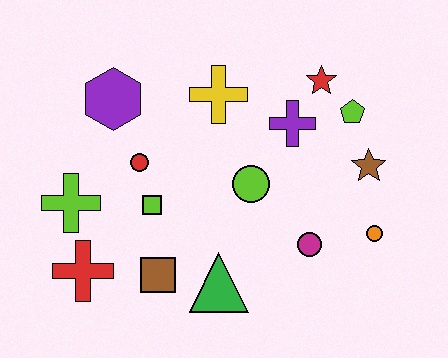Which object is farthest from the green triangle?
The red star is farthest from the green triangle.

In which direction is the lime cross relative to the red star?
The lime cross is to the left of the red star.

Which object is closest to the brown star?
The lime pentagon is closest to the brown star.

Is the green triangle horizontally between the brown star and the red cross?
Yes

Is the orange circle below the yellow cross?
Yes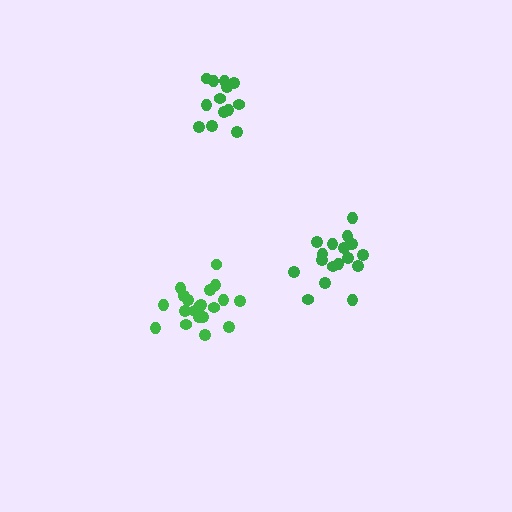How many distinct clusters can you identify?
There are 3 distinct clusters.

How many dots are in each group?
Group 1: 20 dots, Group 2: 17 dots, Group 3: 14 dots (51 total).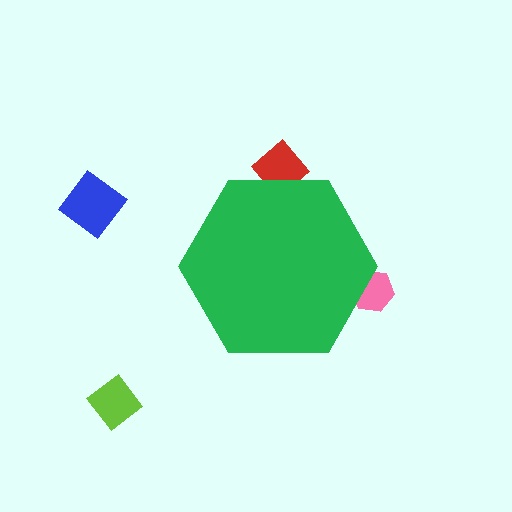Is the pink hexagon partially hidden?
Yes, the pink hexagon is partially hidden behind the green hexagon.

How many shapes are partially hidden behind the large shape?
2 shapes are partially hidden.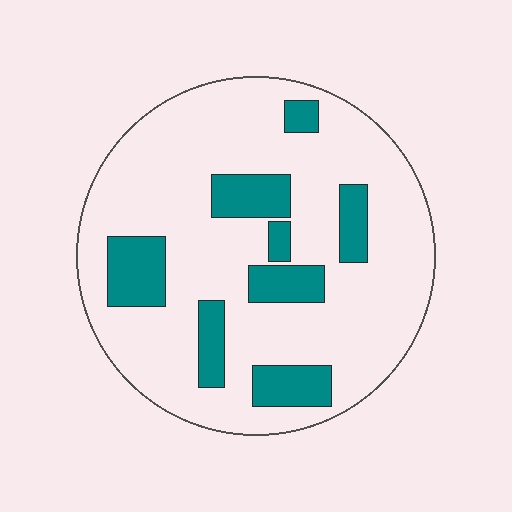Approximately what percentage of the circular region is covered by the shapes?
Approximately 20%.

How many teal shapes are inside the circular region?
8.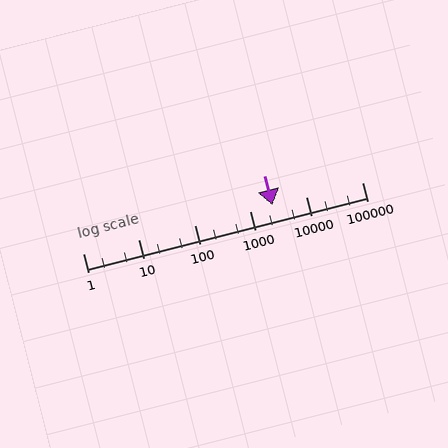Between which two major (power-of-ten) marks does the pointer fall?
The pointer is between 1000 and 10000.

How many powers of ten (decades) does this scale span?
The scale spans 5 decades, from 1 to 100000.